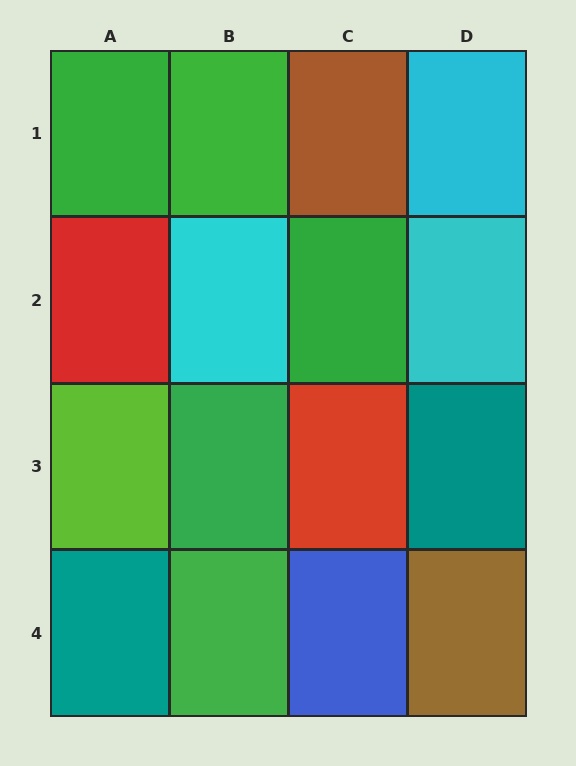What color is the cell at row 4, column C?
Blue.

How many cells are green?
5 cells are green.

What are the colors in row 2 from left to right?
Red, cyan, green, cyan.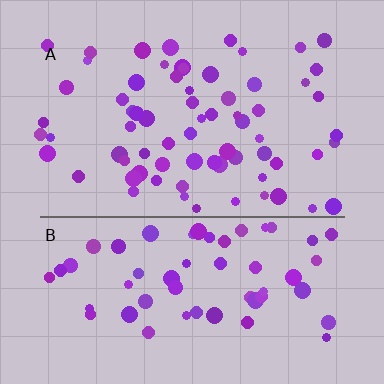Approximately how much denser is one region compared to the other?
Approximately 1.2× — region A over region B.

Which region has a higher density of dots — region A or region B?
A (the top).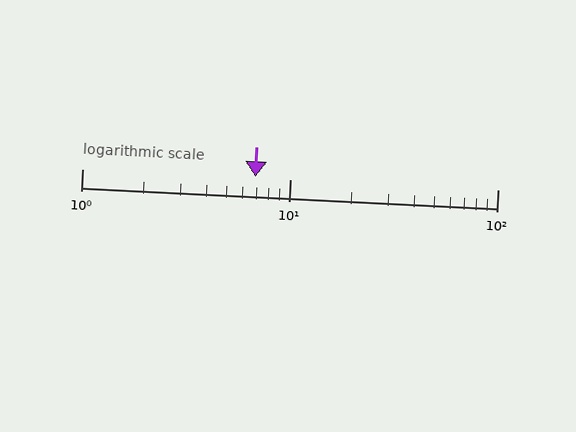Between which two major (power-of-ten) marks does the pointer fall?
The pointer is between 1 and 10.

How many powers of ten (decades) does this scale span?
The scale spans 2 decades, from 1 to 100.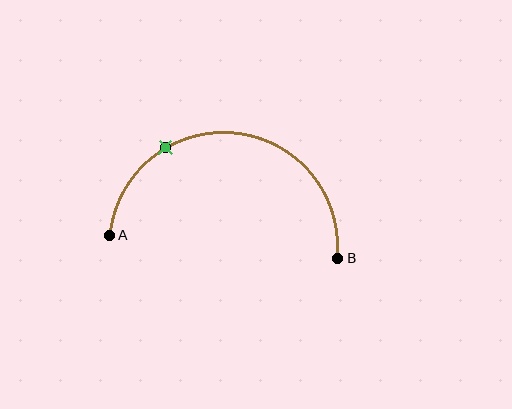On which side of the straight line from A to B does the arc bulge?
The arc bulges above the straight line connecting A and B.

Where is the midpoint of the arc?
The arc midpoint is the point on the curve farthest from the straight line joining A and B. It sits above that line.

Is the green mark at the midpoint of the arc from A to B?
No. The green mark lies on the arc but is closer to endpoint A. The arc midpoint would be at the point on the curve equidistant along the arc from both A and B.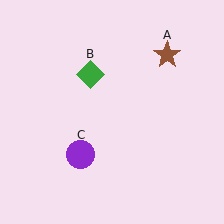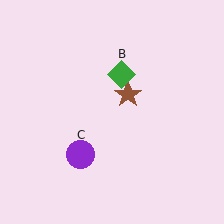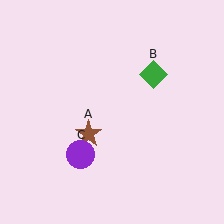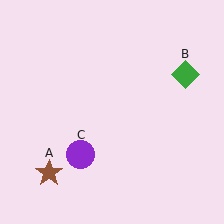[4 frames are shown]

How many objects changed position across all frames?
2 objects changed position: brown star (object A), green diamond (object B).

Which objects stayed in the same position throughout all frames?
Purple circle (object C) remained stationary.